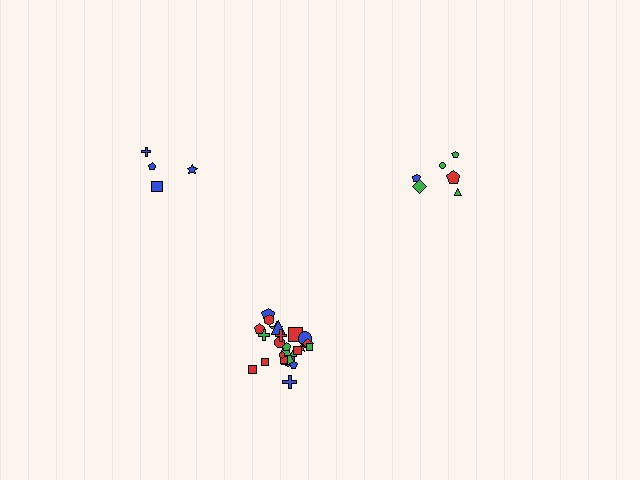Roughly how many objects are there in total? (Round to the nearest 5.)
Roughly 35 objects in total.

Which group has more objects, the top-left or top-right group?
The top-right group.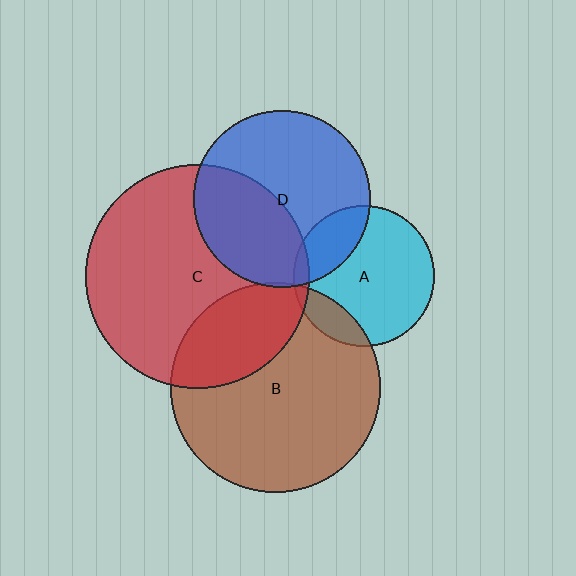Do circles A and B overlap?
Yes.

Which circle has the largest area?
Circle C (red).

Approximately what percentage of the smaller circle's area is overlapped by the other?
Approximately 15%.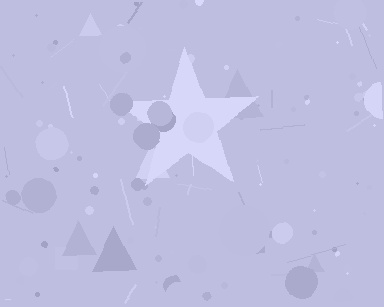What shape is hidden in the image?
A star is hidden in the image.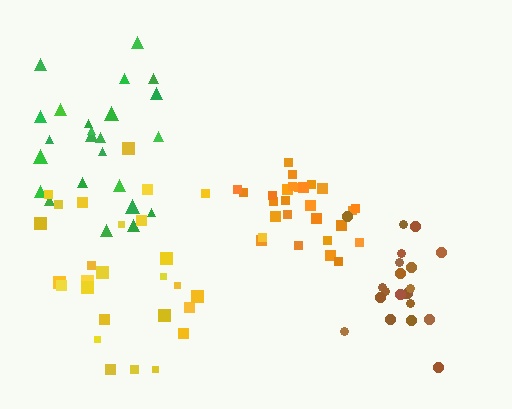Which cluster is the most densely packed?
Orange.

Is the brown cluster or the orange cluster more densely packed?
Orange.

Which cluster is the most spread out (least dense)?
Green.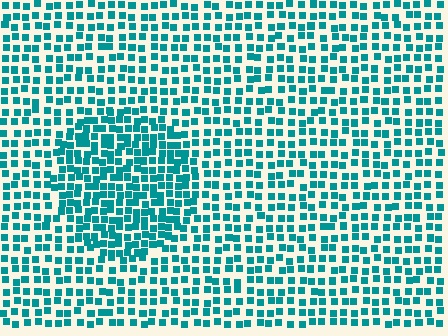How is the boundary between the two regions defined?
The boundary is defined by a change in element density (approximately 1.6x ratio). All elements are the same color, size, and shape.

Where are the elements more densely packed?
The elements are more densely packed inside the circle boundary.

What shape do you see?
I see a circle.